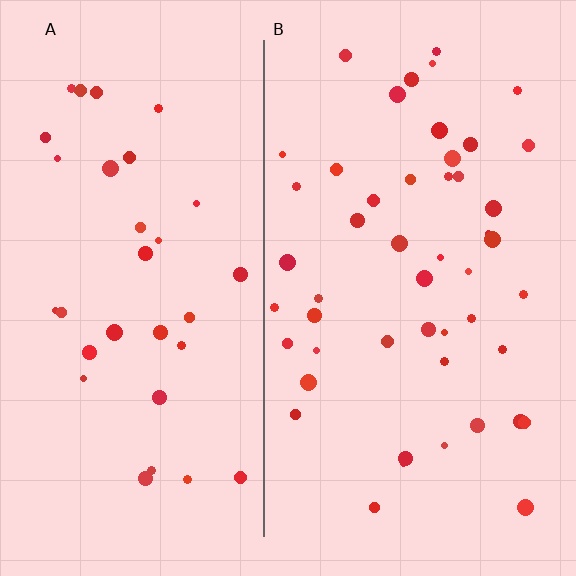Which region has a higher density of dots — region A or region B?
B (the right).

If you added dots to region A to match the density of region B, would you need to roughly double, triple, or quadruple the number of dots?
Approximately double.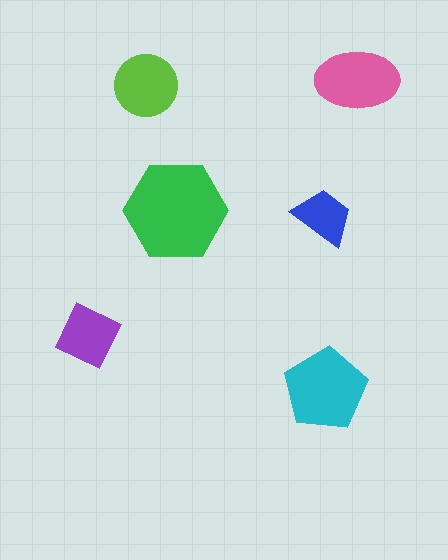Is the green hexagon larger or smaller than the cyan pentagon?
Larger.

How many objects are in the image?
There are 6 objects in the image.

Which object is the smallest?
The blue trapezoid.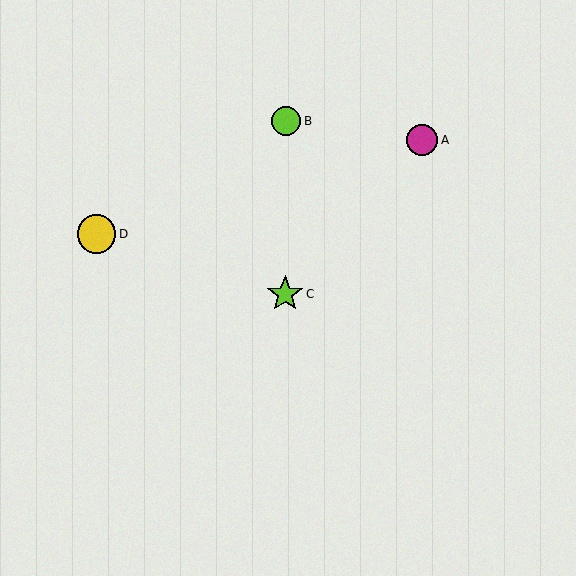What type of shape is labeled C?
Shape C is a lime star.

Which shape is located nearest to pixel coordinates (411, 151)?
The magenta circle (labeled A) at (422, 140) is nearest to that location.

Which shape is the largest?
The yellow circle (labeled D) is the largest.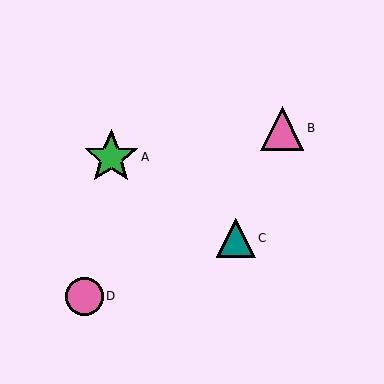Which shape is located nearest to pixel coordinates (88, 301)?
The pink circle (labeled D) at (84, 296) is nearest to that location.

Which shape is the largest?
The green star (labeled A) is the largest.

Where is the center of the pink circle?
The center of the pink circle is at (84, 296).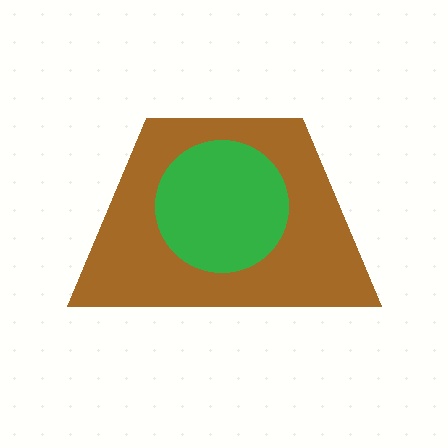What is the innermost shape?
The green circle.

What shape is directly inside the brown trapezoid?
The green circle.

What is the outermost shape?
The brown trapezoid.